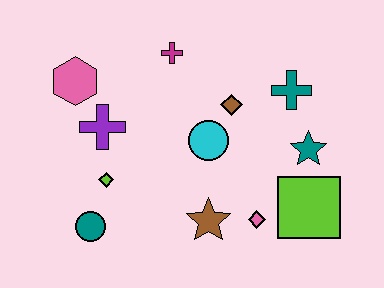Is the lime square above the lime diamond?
No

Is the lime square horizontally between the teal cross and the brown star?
No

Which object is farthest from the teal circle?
The teal cross is farthest from the teal circle.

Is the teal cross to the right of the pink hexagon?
Yes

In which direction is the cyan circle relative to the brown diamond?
The cyan circle is below the brown diamond.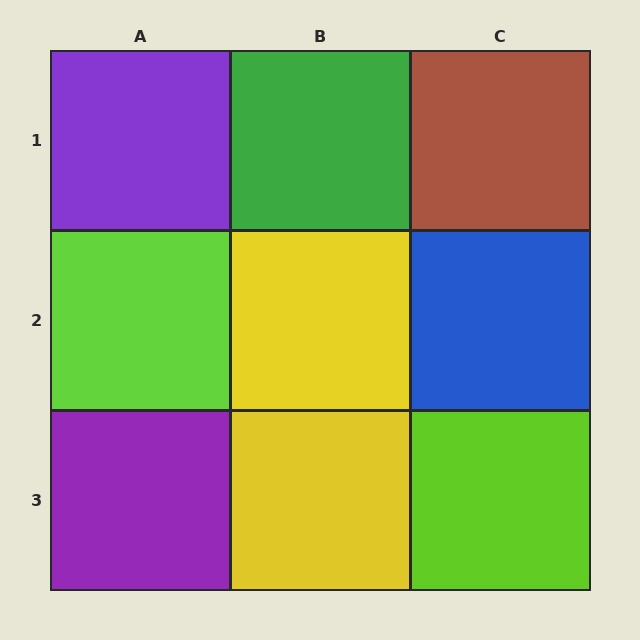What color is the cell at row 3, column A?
Purple.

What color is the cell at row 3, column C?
Lime.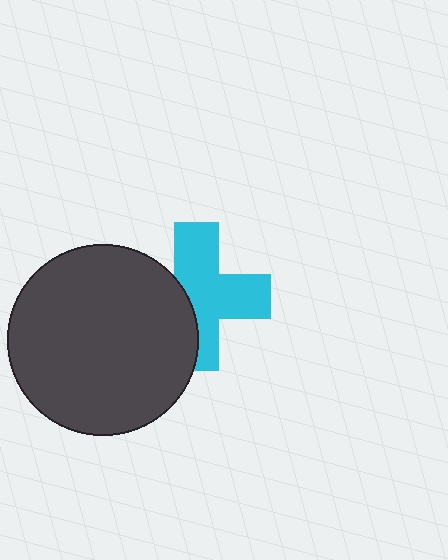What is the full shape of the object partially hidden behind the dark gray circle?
The partially hidden object is a cyan cross.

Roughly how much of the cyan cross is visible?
About half of it is visible (roughly 63%).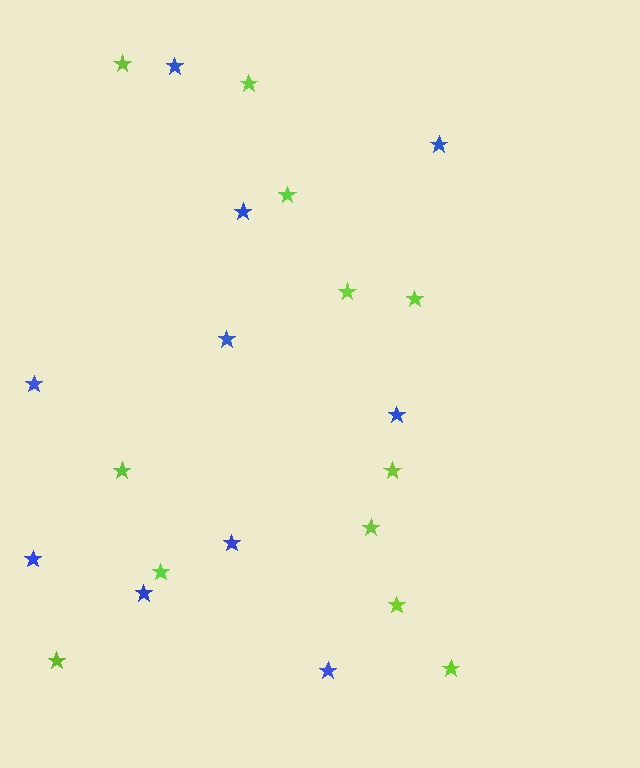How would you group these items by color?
There are 2 groups: one group of blue stars (10) and one group of lime stars (12).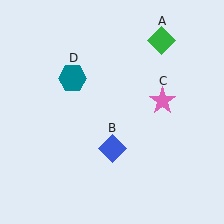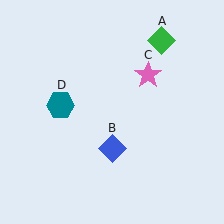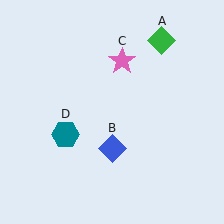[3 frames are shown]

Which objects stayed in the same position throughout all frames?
Green diamond (object A) and blue diamond (object B) remained stationary.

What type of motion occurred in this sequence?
The pink star (object C), teal hexagon (object D) rotated counterclockwise around the center of the scene.